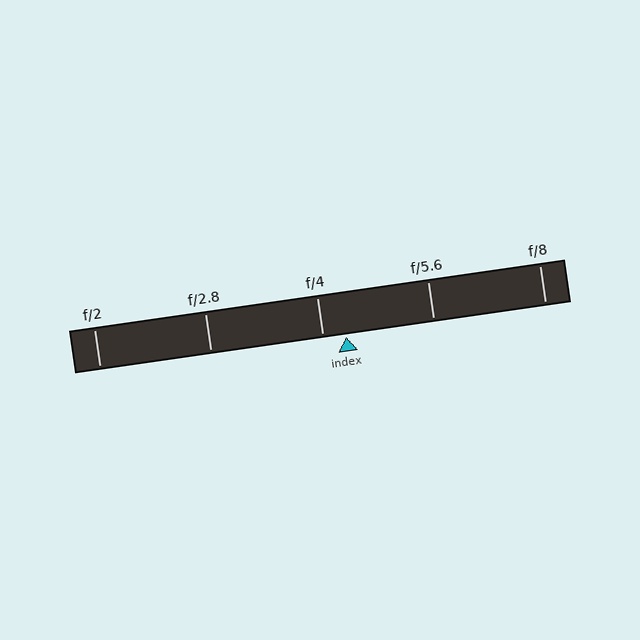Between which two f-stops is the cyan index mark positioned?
The index mark is between f/4 and f/5.6.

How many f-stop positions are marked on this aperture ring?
There are 5 f-stop positions marked.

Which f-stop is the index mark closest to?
The index mark is closest to f/4.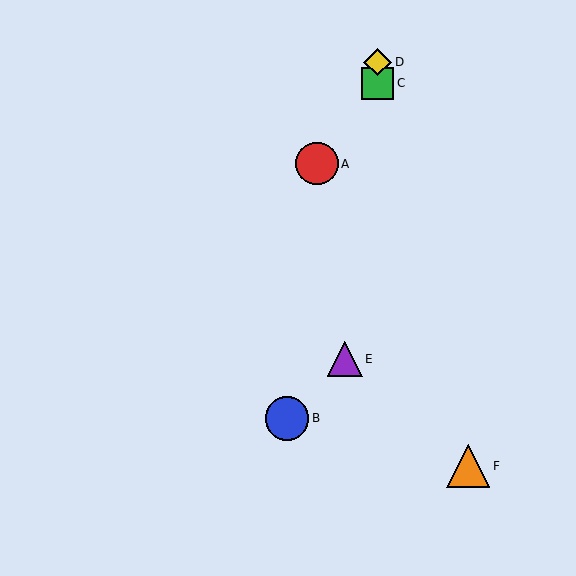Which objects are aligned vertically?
Objects C, D are aligned vertically.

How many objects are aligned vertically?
2 objects (C, D) are aligned vertically.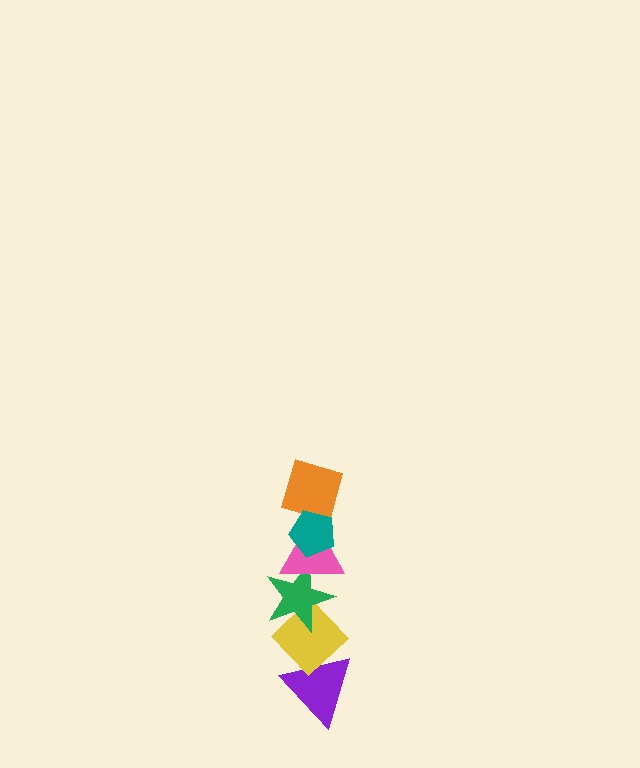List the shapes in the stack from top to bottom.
From top to bottom: the teal pentagon, the orange diamond, the pink triangle, the green star, the yellow diamond, the purple triangle.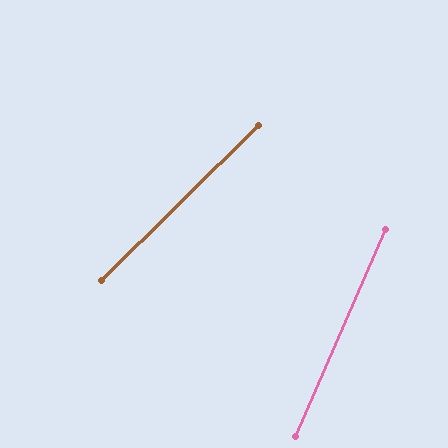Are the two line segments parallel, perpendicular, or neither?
Neither parallel nor perpendicular — they differ by about 22°.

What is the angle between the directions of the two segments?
Approximately 22 degrees.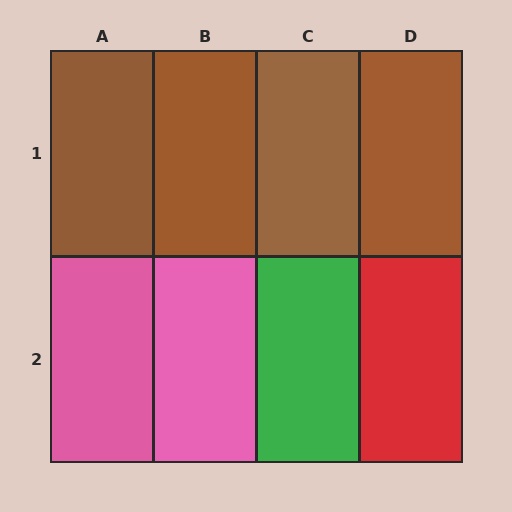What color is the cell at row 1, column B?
Brown.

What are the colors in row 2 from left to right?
Pink, pink, green, red.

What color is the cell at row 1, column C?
Brown.